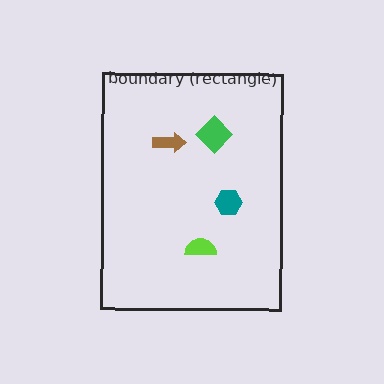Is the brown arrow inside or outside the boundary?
Inside.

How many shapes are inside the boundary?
4 inside, 0 outside.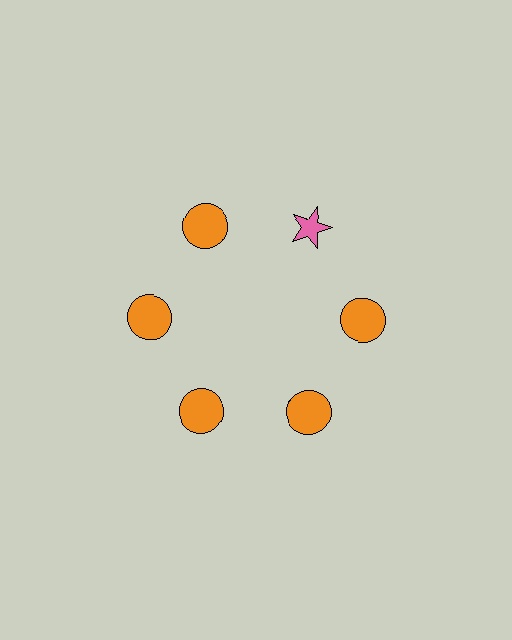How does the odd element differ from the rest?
It differs in both color (pink instead of orange) and shape (star instead of circle).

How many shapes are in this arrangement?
There are 6 shapes arranged in a ring pattern.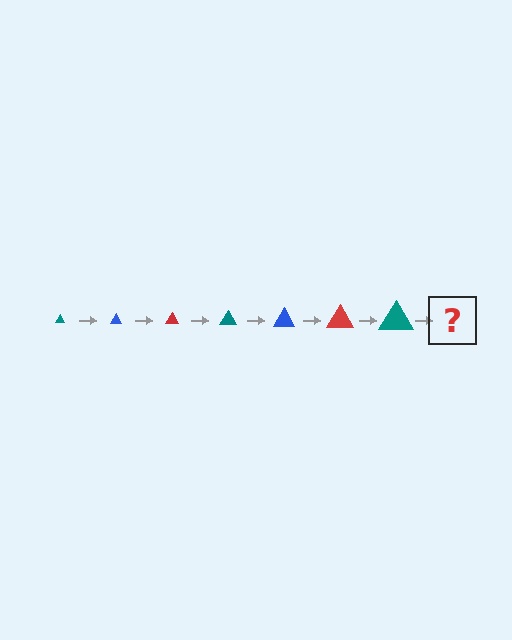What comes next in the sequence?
The next element should be a blue triangle, larger than the previous one.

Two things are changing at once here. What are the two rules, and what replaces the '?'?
The two rules are that the triangle grows larger each step and the color cycles through teal, blue, and red. The '?' should be a blue triangle, larger than the previous one.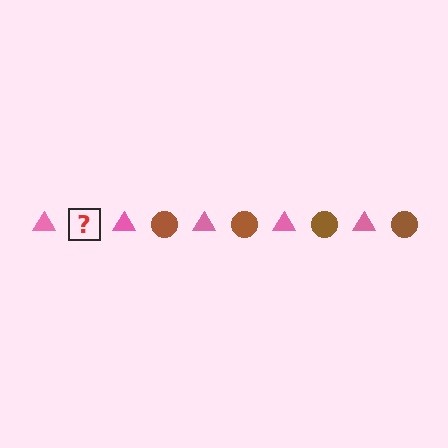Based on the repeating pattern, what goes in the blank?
The blank should be a brown circle.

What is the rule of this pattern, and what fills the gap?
The rule is that the pattern alternates between pink triangle and brown circle. The gap should be filled with a brown circle.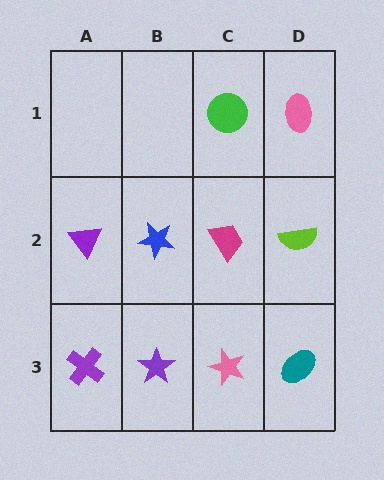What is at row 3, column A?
A purple cross.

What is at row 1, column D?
A pink ellipse.